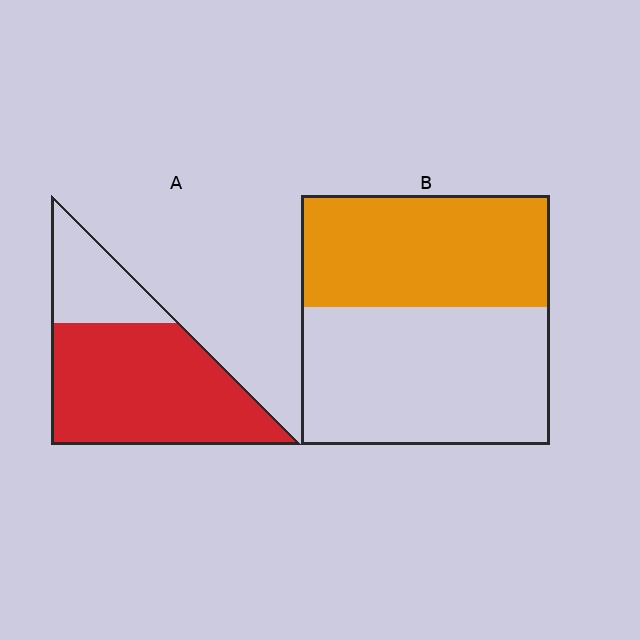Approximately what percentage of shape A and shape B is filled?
A is approximately 75% and B is approximately 45%.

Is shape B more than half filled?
No.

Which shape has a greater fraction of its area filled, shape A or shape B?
Shape A.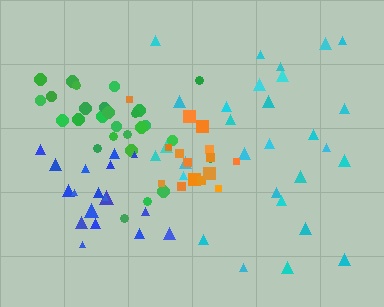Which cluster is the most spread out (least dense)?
Cyan.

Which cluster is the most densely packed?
Orange.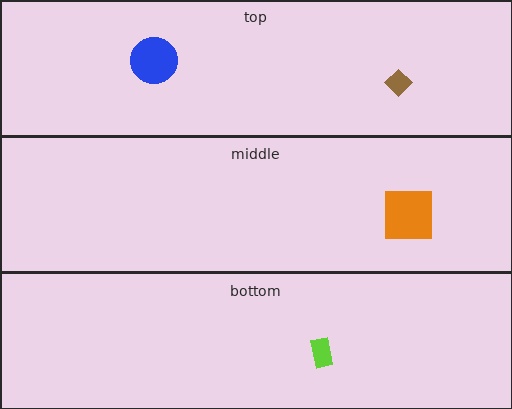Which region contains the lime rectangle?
The bottom region.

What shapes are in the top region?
The brown diamond, the blue circle.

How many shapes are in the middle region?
1.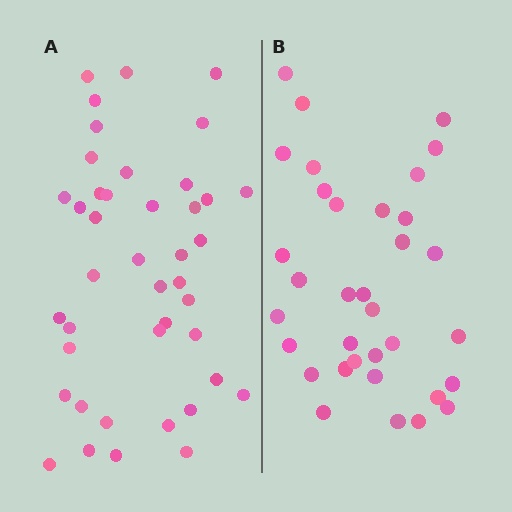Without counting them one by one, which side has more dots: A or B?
Region A (the left region) has more dots.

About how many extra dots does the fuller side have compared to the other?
Region A has roughly 8 or so more dots than region B.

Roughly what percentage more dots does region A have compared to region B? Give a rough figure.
About 25% more.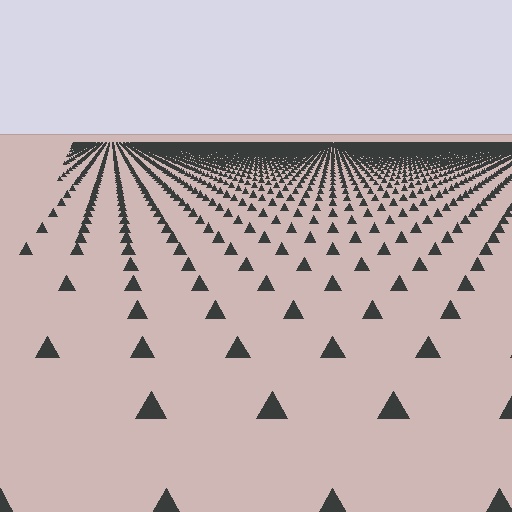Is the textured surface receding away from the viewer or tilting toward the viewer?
The surface is receding away from the viewer. Texture elements get smaller and denser toward the top.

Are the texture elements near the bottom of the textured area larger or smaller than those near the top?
Larger. Near the bottom, elements are closer to the viewer and appear at a bigger on-screen size.